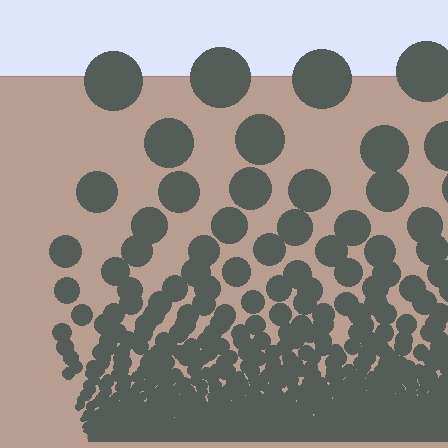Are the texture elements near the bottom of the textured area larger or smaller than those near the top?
Smaller. The gradient is inverted — elements near the bottom are smaller and denser.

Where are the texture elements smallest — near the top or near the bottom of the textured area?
Near the bottom.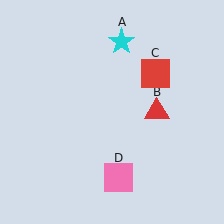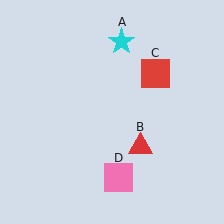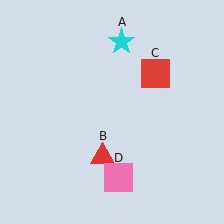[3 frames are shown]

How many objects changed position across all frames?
1 object changed position: red triangle (object B).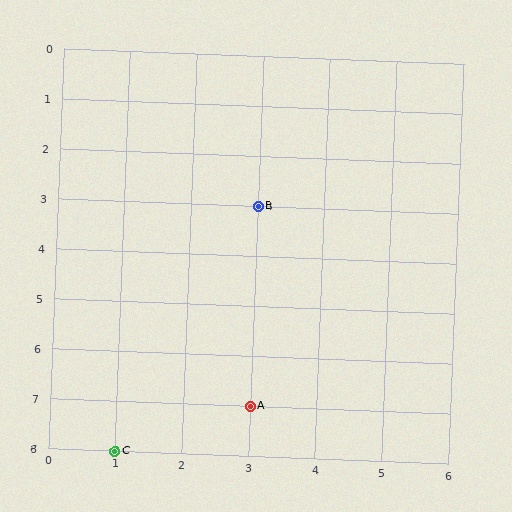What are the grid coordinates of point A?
Point A is at grid coordinates (3, 7).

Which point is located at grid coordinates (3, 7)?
Point A is at (3, 7).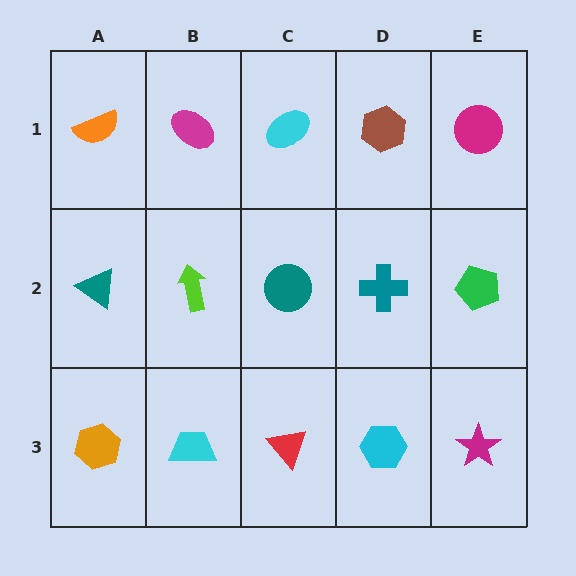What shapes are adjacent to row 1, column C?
A teal circle (row 2, column C), a magenta ellipse (row 1, column B), a brown hexagon (row 1, column D).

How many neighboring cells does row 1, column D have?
3.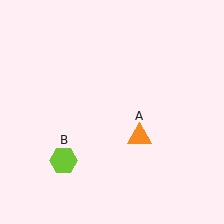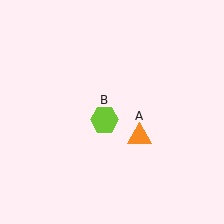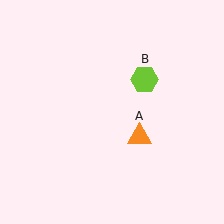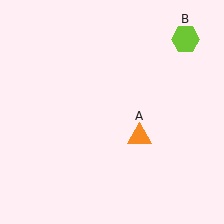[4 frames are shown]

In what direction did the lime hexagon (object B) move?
The lime hexagon (object B) moved up and to the right.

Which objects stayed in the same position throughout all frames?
Orange triangle (object A) remained stationary.